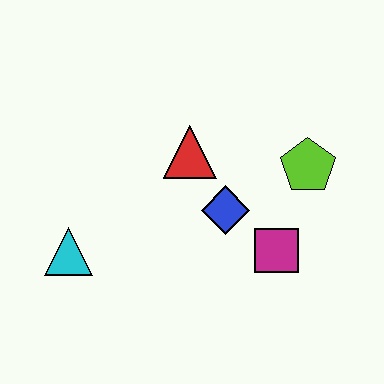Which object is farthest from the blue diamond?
The cyan triangle is farthest from the blue diamond.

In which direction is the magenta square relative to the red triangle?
The magenta square is below the red triangle.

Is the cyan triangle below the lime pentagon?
Yes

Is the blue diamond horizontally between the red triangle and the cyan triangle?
No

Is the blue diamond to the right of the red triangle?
Yes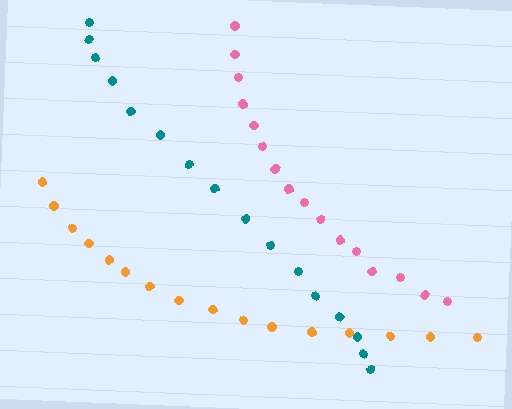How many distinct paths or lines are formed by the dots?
There are 3 distinct paths.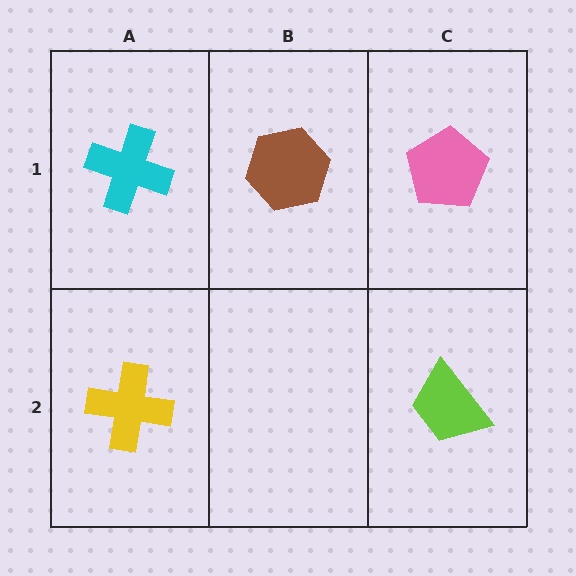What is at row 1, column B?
A brown hexagon.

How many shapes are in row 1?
3 shapes.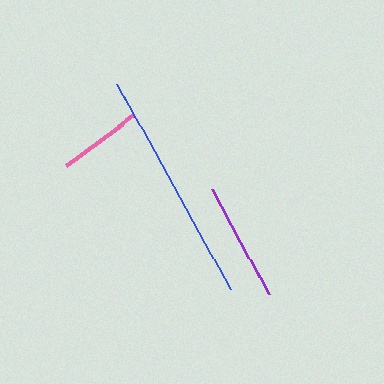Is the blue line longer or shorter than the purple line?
The blue line is longer than the purple line.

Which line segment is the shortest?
The pink line is the shortest at approximately 84 pixels.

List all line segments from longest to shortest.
From longest to shortest: blue, purple, pink.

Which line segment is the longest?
The blue line is the longest at approximately 235 pixels.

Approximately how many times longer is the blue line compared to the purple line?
The blue line is approximately 2.0 times the length of the purple line.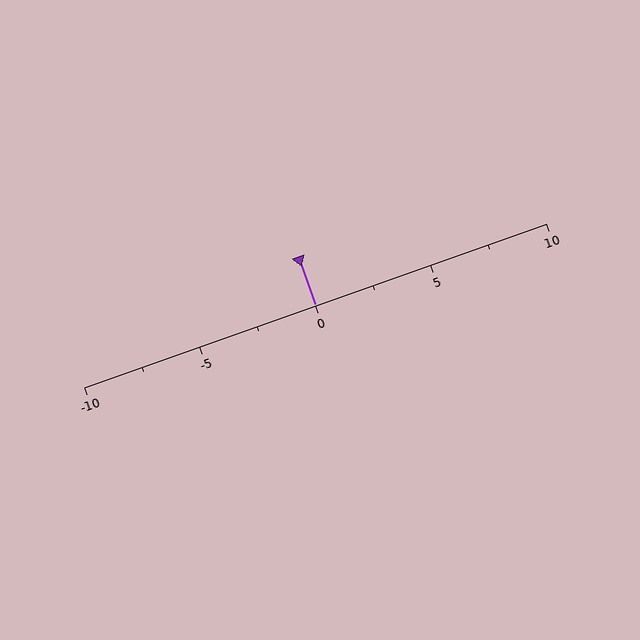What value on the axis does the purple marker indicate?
The marker indicates approximately 0.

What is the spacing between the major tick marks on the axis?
The major ticks are spaced 5 apart.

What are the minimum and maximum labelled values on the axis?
The axis runs from -10 to 10.